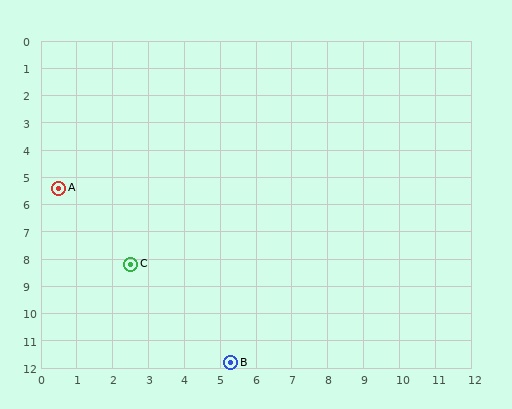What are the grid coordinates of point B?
Point B is at approximately (5.3, 11.8).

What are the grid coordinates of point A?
Point A is at approximately (0.5, 5.4).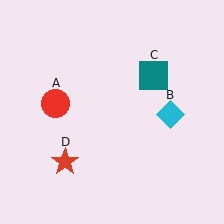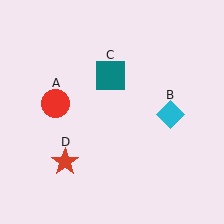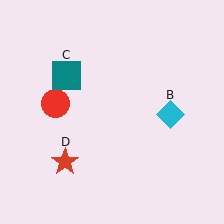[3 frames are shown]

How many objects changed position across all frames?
1 object changed position: teal square (object C).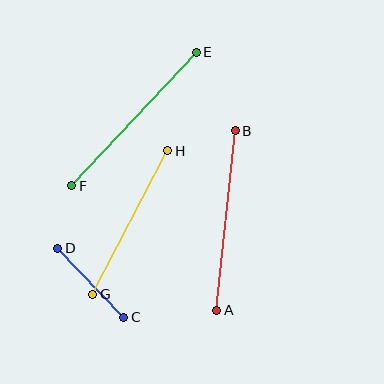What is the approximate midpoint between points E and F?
The midpoint is at approximately (134, 119) pixels.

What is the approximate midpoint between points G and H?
The midpoint is at approximately (130, 222) pixels.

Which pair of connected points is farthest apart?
Points E and F are farthest apart.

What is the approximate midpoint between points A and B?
The midpoint is at approximately (226, 220) pixels.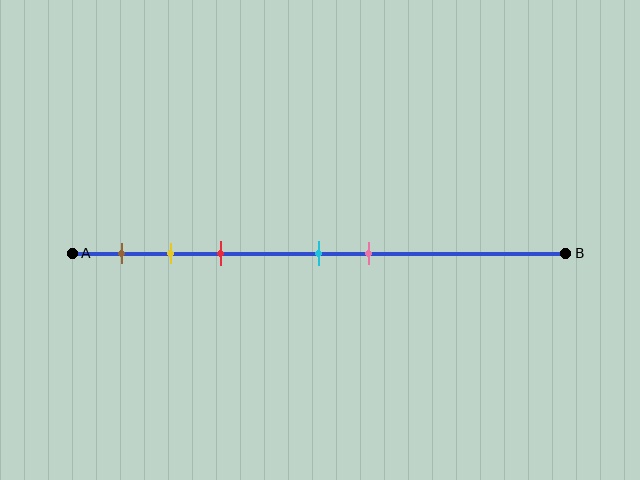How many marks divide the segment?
There are 5 marks dividing the segment.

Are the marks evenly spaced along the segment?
No, the marks are not evenly spaced.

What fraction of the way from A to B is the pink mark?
The pink mark is approximately 60% (0.6) of the way from A to B.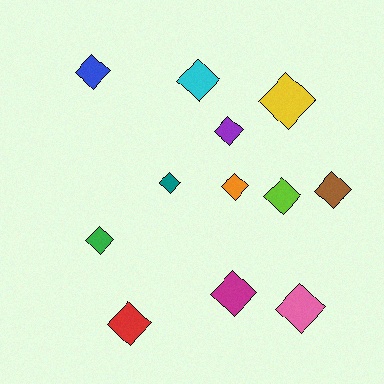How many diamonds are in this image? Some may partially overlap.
There are 12 diamonds.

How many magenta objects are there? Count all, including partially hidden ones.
There is 1 magenta object.